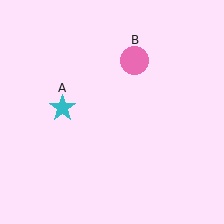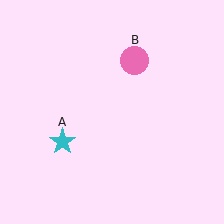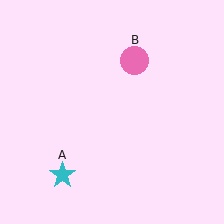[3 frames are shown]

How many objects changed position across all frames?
1 object changed position: cyan star (object A).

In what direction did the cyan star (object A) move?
The cyan star (object A) moved down.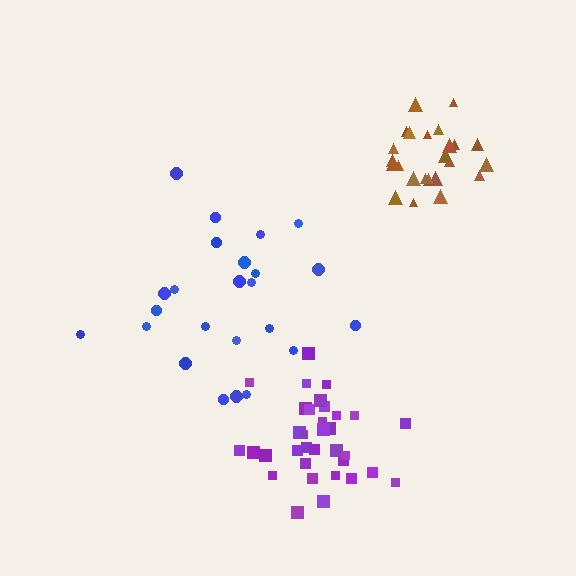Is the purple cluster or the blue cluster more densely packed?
Purple.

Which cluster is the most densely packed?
Purple.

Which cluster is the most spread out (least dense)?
Blue.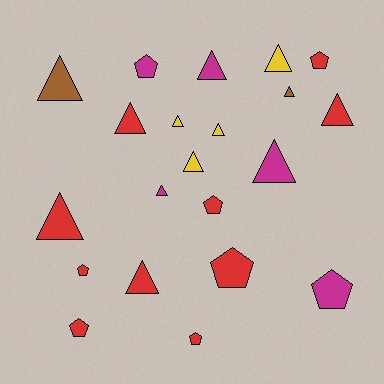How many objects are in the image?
There are 21 objects.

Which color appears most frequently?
Red, with 10 objects.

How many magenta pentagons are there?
There are 2 magenta pentagons.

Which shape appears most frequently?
Triangle, with 13 objects.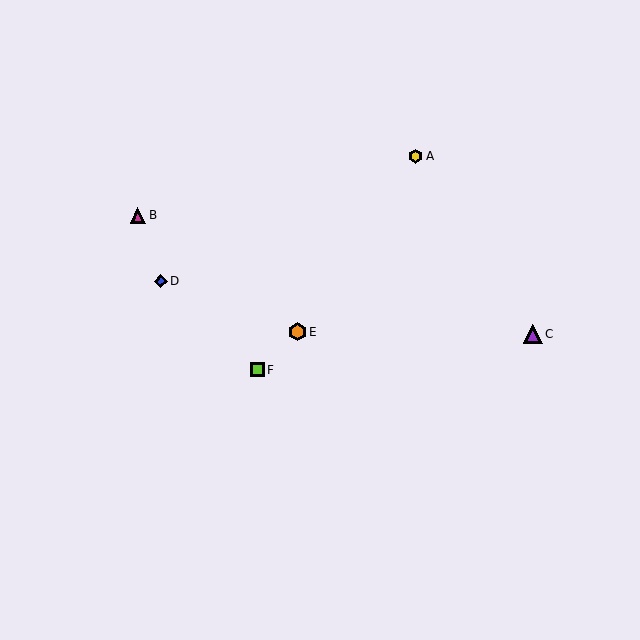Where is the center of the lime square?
The center of the lime square is at (257, 370).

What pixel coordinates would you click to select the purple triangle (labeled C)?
Click at (533, 334) to select the purple triangle C.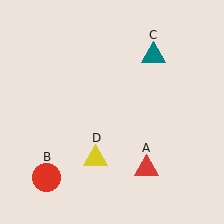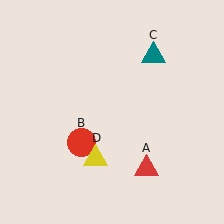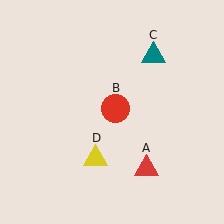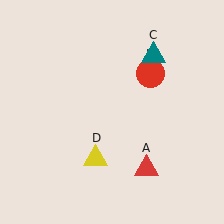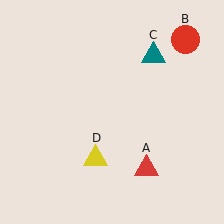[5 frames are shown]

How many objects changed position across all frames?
1 object changed position: red circle (object B).